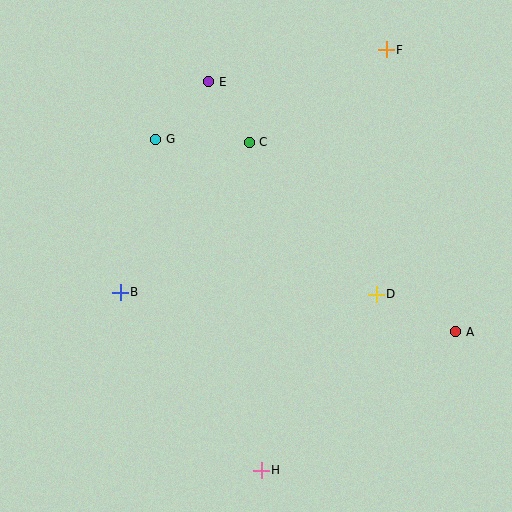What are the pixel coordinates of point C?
Point C is at (249, 142).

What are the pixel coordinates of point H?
Point H is at (261, 470).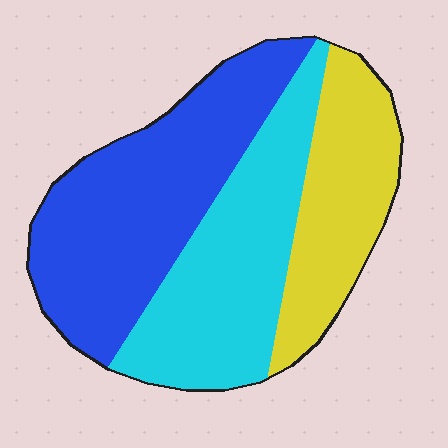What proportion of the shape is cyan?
Cyan covers about 35% of the shape.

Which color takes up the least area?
Yellow, at roughly 25%.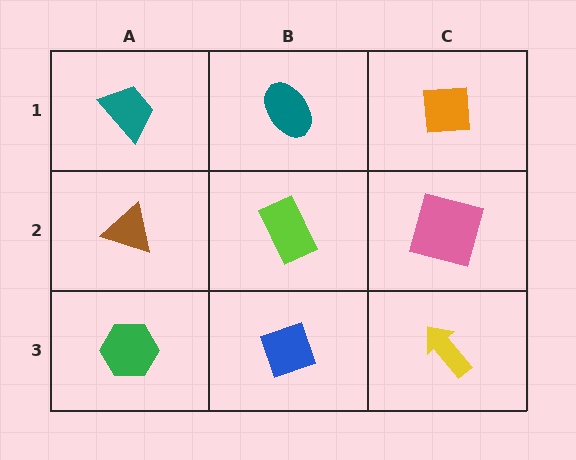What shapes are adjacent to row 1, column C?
A pink square (row 2, column C), a teal ellipse (row 1, column B).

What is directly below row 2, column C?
A yellow arrow.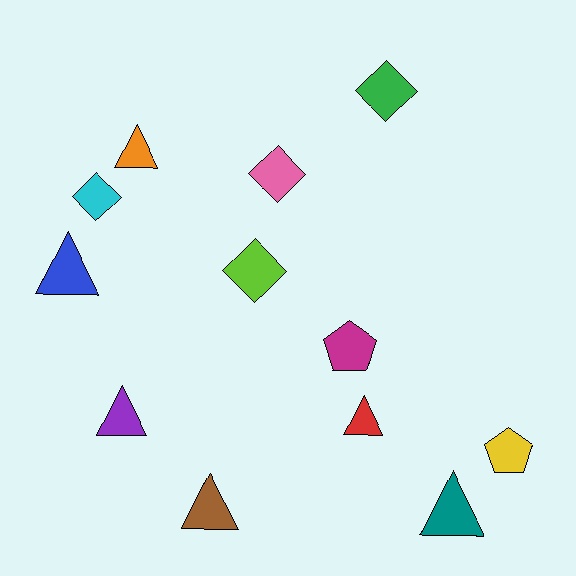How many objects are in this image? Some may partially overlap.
There are 12 objects.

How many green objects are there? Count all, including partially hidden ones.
There is 1 green object.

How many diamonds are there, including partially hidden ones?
There are 4 diamonds.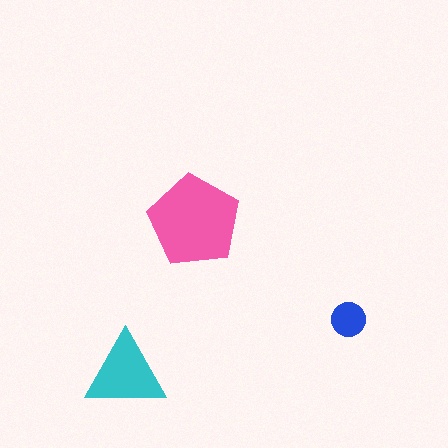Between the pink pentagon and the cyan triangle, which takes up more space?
The pink pentagon.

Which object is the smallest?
The blue circle.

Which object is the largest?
The pink pentagon.